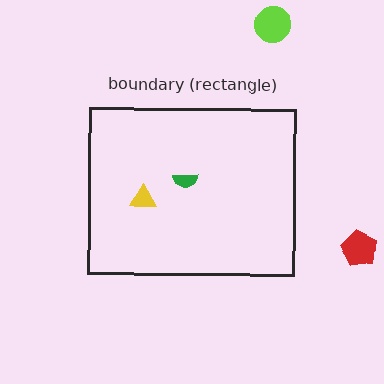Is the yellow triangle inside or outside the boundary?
Inside.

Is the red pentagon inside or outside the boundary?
Outside.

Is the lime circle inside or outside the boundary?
Outside.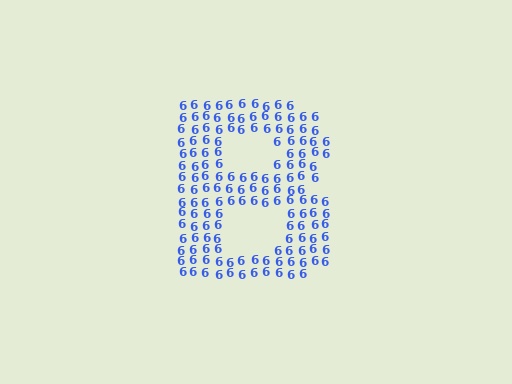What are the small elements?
The small elements are digit 6's.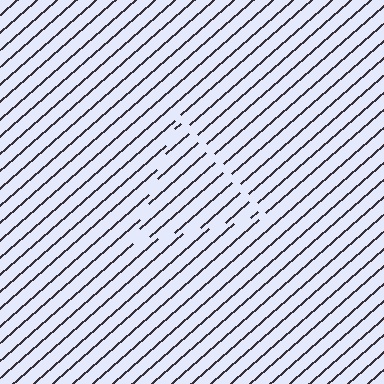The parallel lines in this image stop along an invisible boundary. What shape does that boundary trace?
An illusory triangle. The interior of the shape contains the same grating, shifted by half a period — the contour is defined by the phase discontinuity where line-ends from the inner and outer gratings abut.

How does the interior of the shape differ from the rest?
The interior of the shape contains the same grating, shifted by half a period — the contour is defined by the phase discontinuity where line-ends from the inner and outer gratings abut.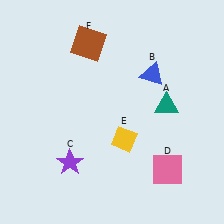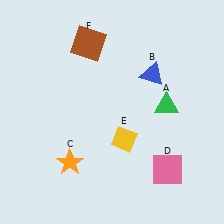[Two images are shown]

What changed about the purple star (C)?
In Image 1, C is purple. In Image 2, it changed to orange.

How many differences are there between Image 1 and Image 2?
There are 2 differences between the two images.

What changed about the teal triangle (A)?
In Image 1, A is teal. In Image 2, it changed to green.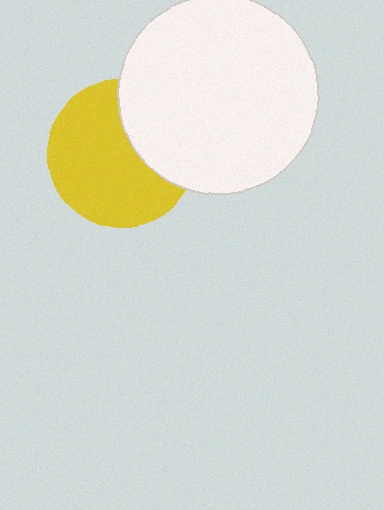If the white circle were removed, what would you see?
You would see the complete yellow circle.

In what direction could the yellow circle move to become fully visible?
The yellow circle could move left. That would shift it out from behind the white circle entirely.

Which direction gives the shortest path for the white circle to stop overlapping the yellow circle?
Moving right gives the shortest separation.